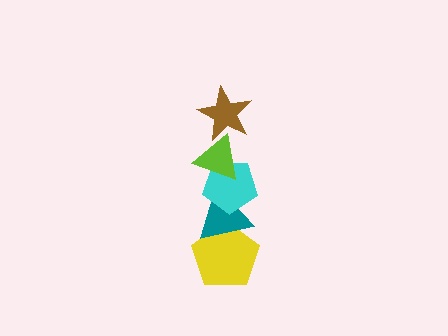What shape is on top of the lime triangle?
The brown star is on top of the lime triangle.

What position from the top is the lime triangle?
The lime triangle is 2nd from the top.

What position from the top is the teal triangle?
The teal triangle is 4th from the top.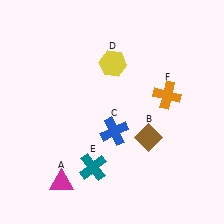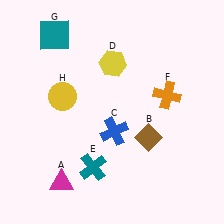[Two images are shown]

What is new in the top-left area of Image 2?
A teal square (G) was added in the top-left area of Image 2.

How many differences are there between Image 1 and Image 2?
There are 2 differences between the two images.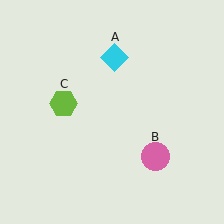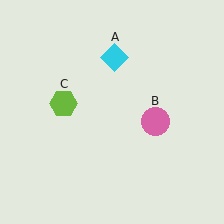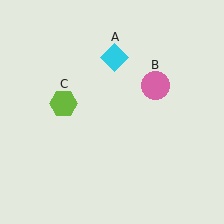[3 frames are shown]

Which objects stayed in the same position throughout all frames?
Cyan diamond (object A) and lime hexagon (object C) remained stationary.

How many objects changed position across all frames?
1 object changed position: pink circle (object B).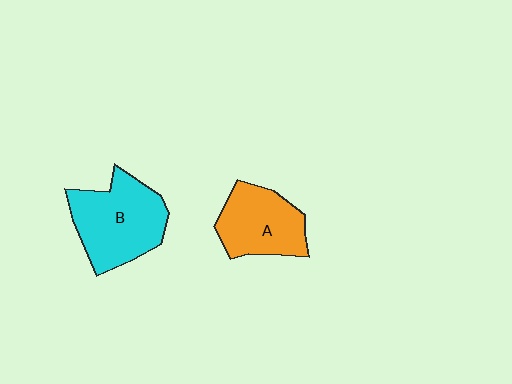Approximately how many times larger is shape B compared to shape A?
Approximately 1.3 times.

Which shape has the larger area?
Shape B (cyan).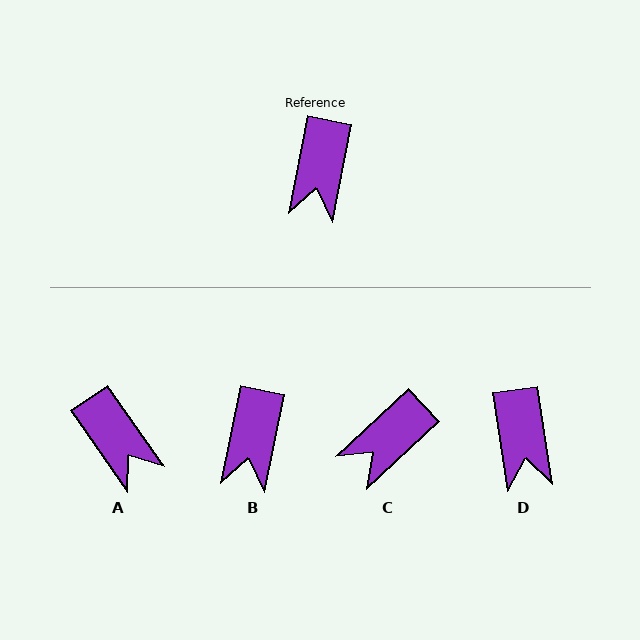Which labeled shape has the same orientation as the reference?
B.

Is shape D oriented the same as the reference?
No, it is off by about 20 degrees.